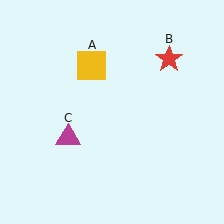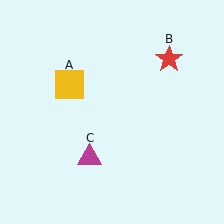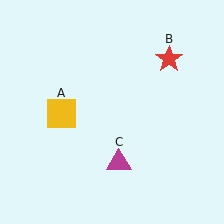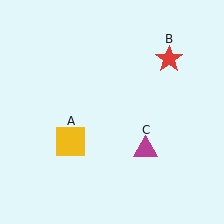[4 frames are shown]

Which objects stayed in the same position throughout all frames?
Red star (object B) remained stationary.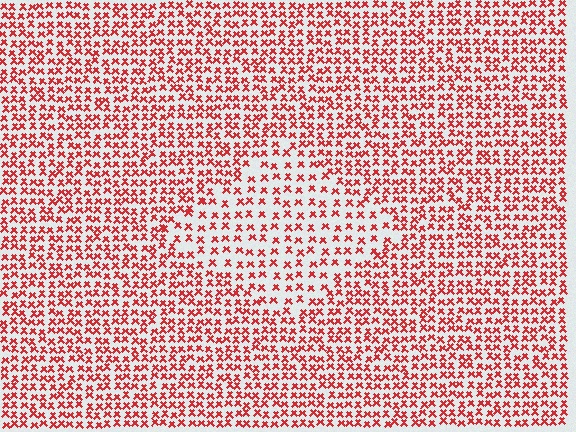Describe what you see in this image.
The image contains small red elements arranged at two different densities. A diamond-shaped region is visible where the elements are less densely packed than the surrounding area.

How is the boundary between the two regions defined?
The boundary is defined by a change in element density (approximately 1.7x ratio). All elements are the same color, size, and shape.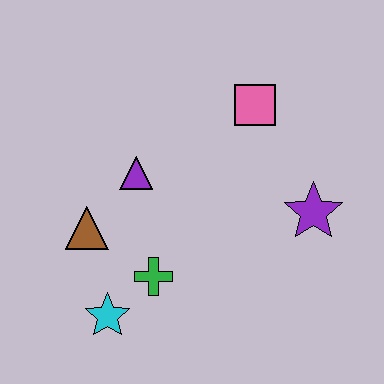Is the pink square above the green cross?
Yes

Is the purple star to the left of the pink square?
No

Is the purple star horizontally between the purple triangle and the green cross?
No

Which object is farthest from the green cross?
The pink square is farthest from the green cross.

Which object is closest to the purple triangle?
The brown triangle is closest to the purple triangle.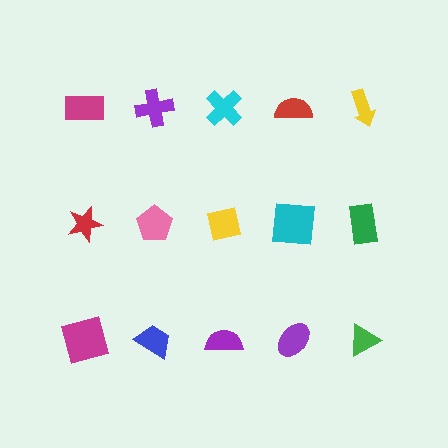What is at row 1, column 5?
A yellow arrow.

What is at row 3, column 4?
A purple ellipse.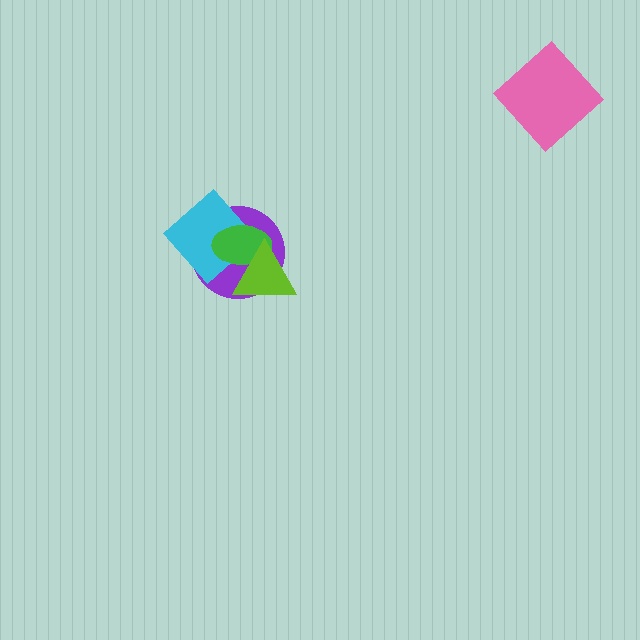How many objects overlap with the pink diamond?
0 objects overlap with the pink diamond.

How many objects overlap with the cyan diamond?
2 objects overlap with the cyan diamond.